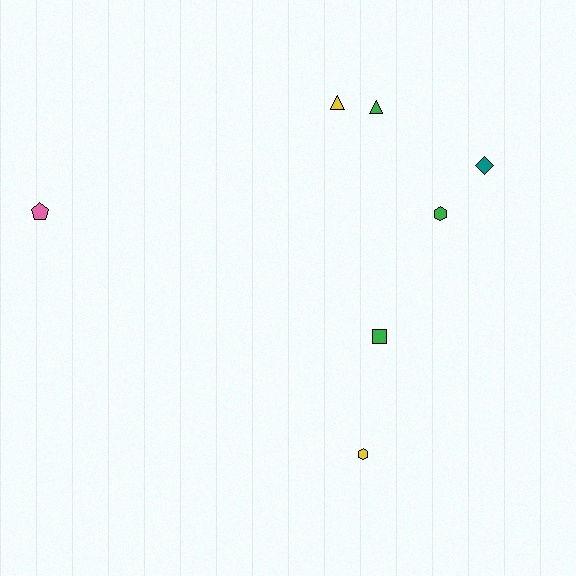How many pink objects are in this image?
There is 1 pink object.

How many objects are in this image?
There are 7 objects.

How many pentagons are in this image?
There is 1 pentagon.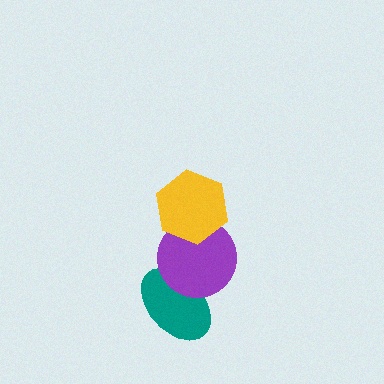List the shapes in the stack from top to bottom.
From top to bottom: the yellow hexagon, the purple circle, the teal ellipse.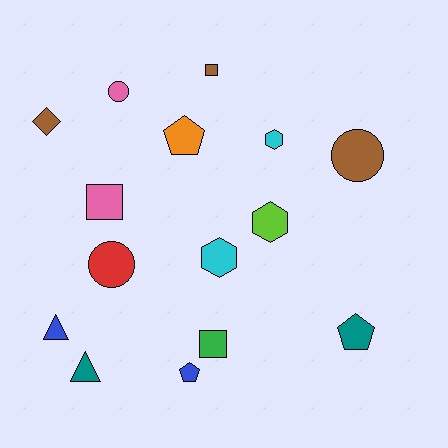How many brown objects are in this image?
There are 3 brown objects.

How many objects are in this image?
There are 15 objects.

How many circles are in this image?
There are 3 circles.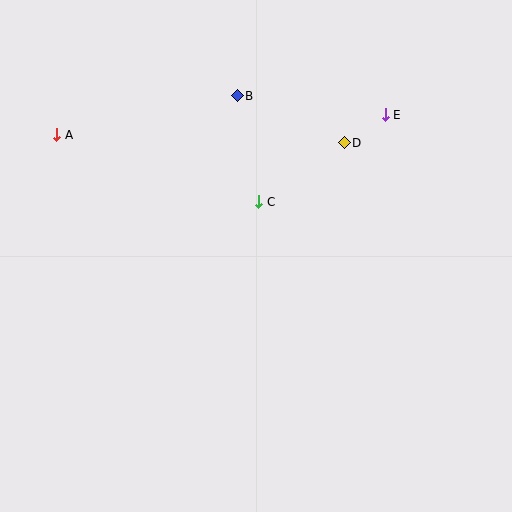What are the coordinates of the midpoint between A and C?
The midpoint between A and C is at (158, 168).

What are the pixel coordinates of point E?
Point E is at (385, 115).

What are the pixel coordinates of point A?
Point A is at (57, 135).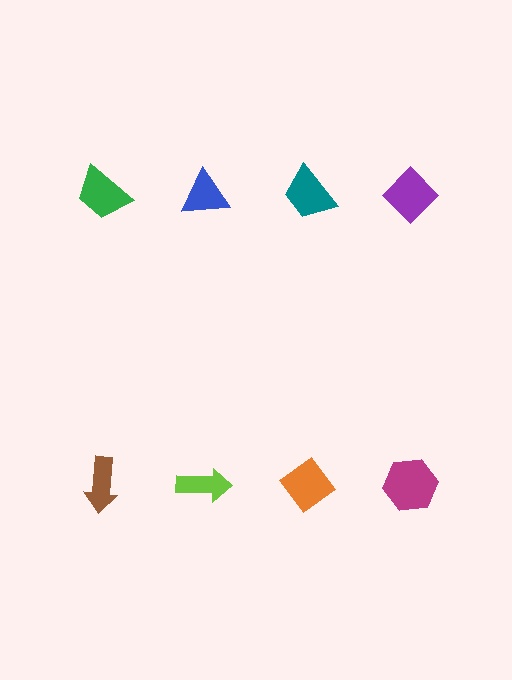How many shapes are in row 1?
4 shapes.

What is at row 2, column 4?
A magenta hexagon.